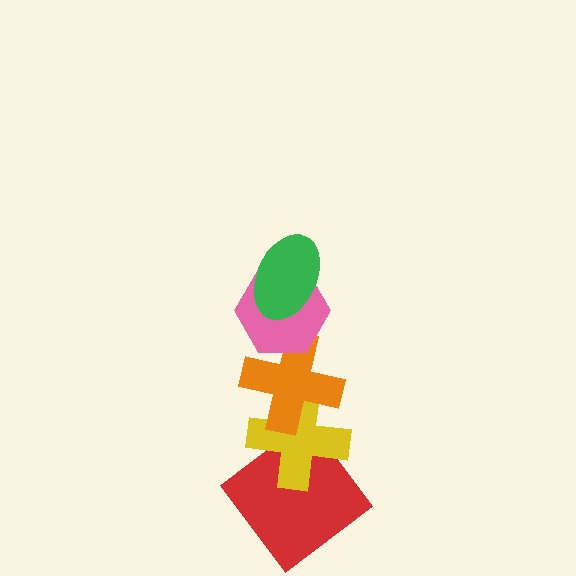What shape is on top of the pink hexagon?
The green ellipse is on top of the pink hexagon.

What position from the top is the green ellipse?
The green ellipse is 1st from the top.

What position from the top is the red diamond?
The red diamond is 5th from the top.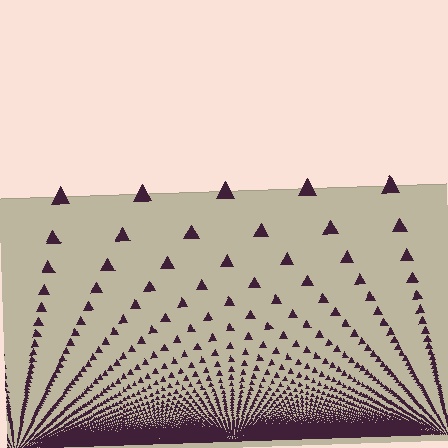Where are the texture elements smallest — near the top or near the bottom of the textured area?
Near the bottom.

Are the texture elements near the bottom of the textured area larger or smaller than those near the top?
Smaller. The gradient is inverted — elements near the bottom are smaller and denser.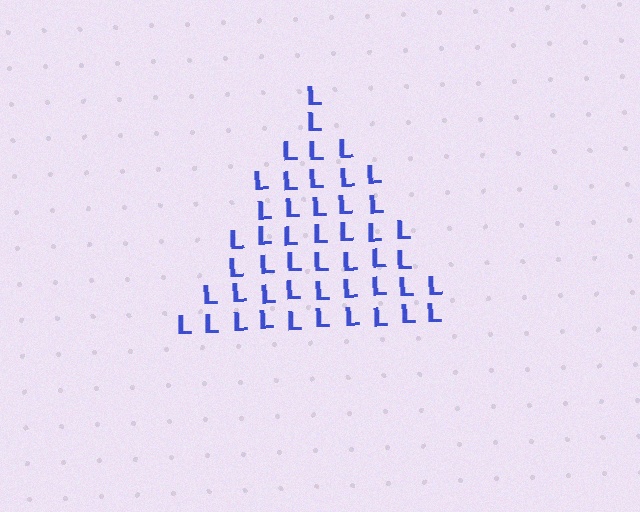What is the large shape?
The large shape is a triangle.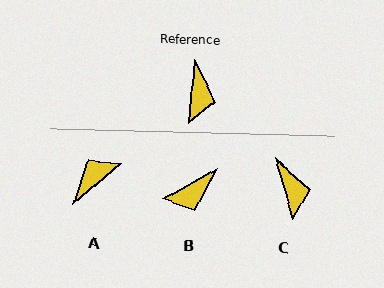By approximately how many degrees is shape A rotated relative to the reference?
Approximately 136 degrees counter-clockwise.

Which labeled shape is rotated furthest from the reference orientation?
A, about 136 degrees away.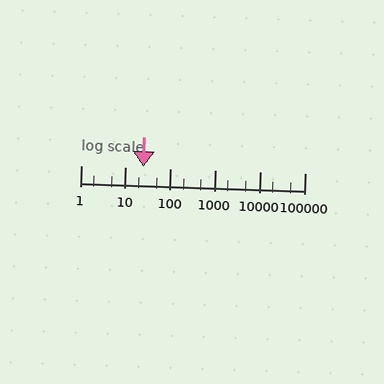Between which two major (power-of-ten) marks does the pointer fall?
The pointer is between 10 and 100.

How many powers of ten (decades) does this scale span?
The scale spans 5 decades, from 1 to 100000.